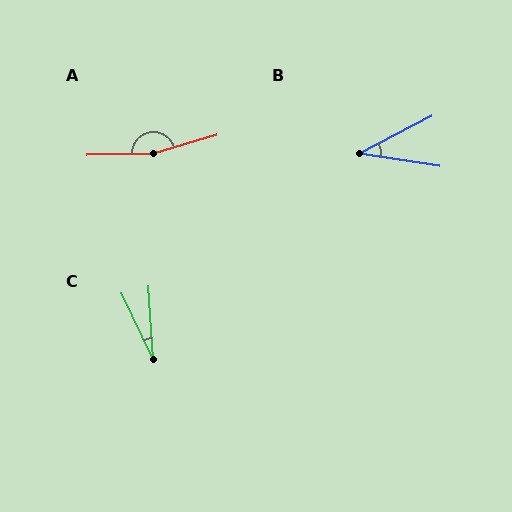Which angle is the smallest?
C, at approximately 22 degrees.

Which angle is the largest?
A, at approximately 165 degrees.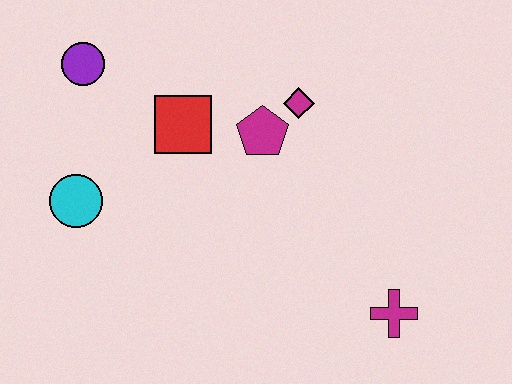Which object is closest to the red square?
The magenta pentagon is closest to the red square.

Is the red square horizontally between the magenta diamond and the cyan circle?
Yes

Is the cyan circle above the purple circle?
No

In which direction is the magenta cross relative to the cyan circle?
The magenta cross is to the right of the cyan circle.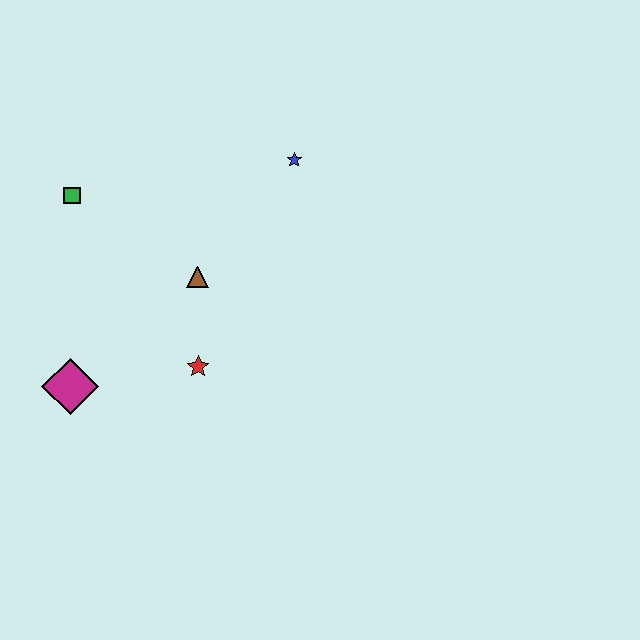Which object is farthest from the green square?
The blue star is farthest from the green square.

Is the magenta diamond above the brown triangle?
No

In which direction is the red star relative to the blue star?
The red star is below the blue star.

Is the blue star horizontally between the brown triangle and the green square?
No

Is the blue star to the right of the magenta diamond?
Yes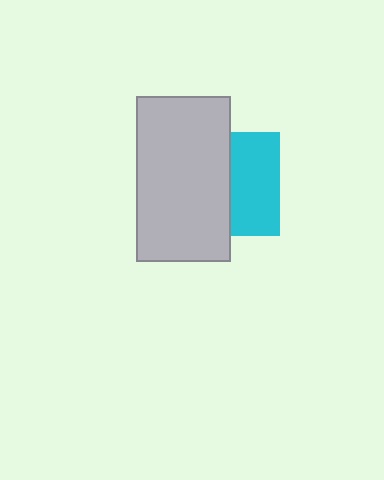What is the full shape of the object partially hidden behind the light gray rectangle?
The partially hidden object is a cyan square.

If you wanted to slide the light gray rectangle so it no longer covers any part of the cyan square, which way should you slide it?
Slide it left — that is the most direct way to separate the two shapes.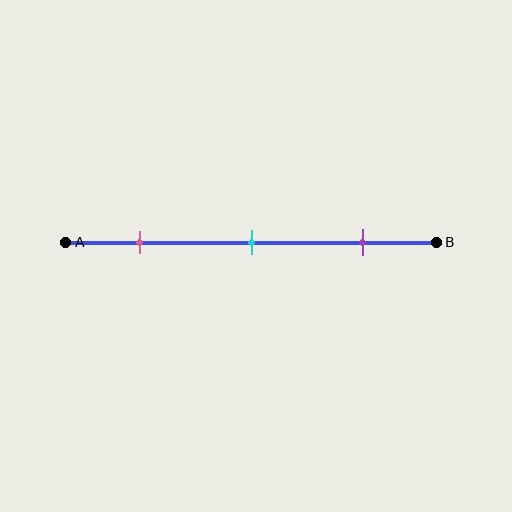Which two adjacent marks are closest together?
The pink and cyan marks are the closest adjacent pair.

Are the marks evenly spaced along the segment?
Yes, the marks are approximately evenly spaced.